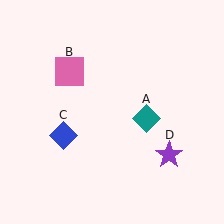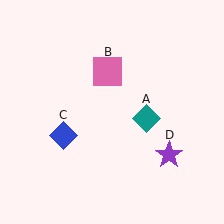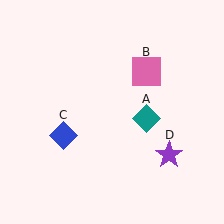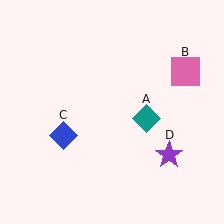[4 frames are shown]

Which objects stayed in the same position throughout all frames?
Teal diamond (object A) and blue diamond (object C) and purple star (object D) remained stationary.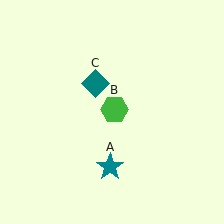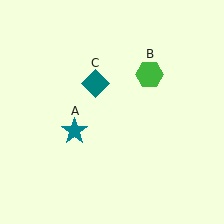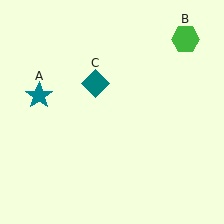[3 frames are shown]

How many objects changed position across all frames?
2 objects changed position: teal star (object A), green hexagon (object B).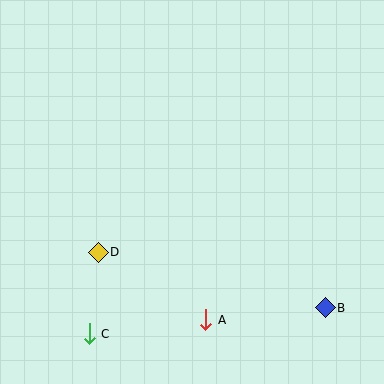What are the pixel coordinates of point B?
Point B is at (325, 308).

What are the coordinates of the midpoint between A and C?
The midpoint between A and C is at (148, 327).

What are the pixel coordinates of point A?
Point A is at (206, 320).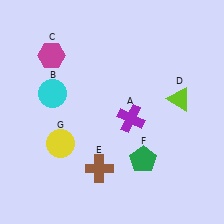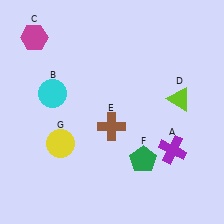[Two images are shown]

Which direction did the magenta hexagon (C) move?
The magenta hexagon (C) moved up.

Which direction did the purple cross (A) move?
The purple cross (A) moved right.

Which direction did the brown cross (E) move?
The brown cross (E) moved up.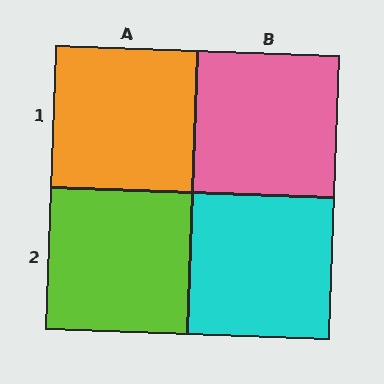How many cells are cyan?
1 cell is cyan.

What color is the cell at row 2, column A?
Lime.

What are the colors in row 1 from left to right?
Orange, pink.